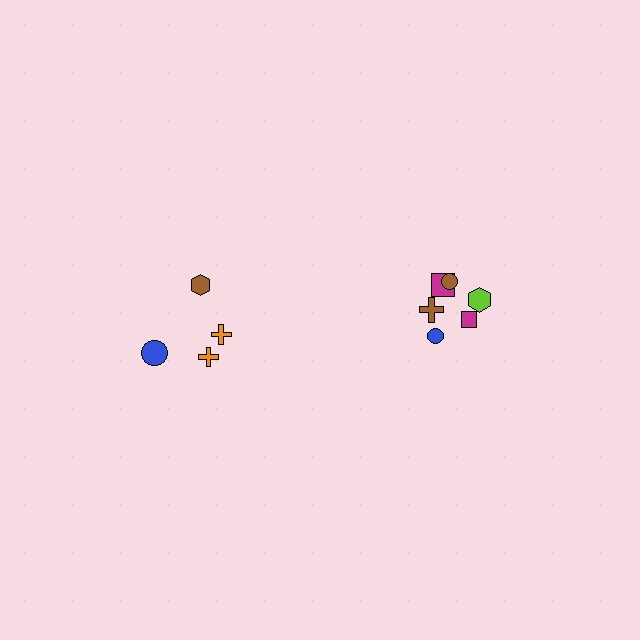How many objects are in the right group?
There are 6 objects.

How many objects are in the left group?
There are 4 objects.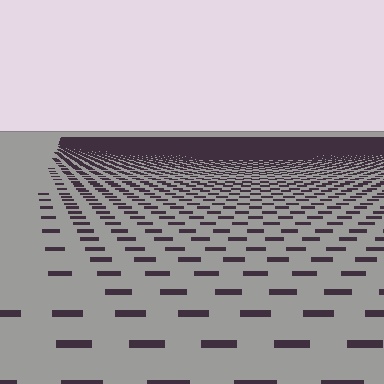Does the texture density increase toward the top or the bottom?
Density increases toward the top.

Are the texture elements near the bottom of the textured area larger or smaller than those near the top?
Larger. Near the bottom, elements are closer to the viewer and appear at a bigger on-screen size.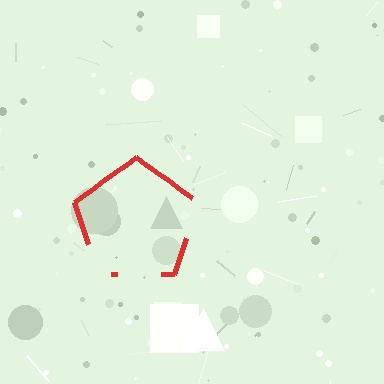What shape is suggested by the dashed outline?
The dashed outline suggests a pentagon.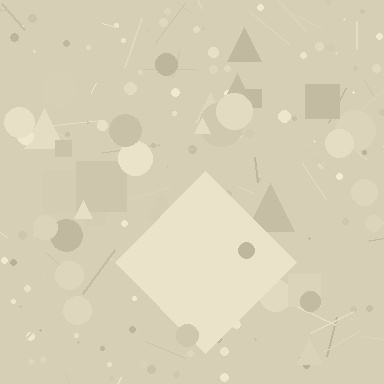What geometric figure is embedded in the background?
A diamond is embedded in the background.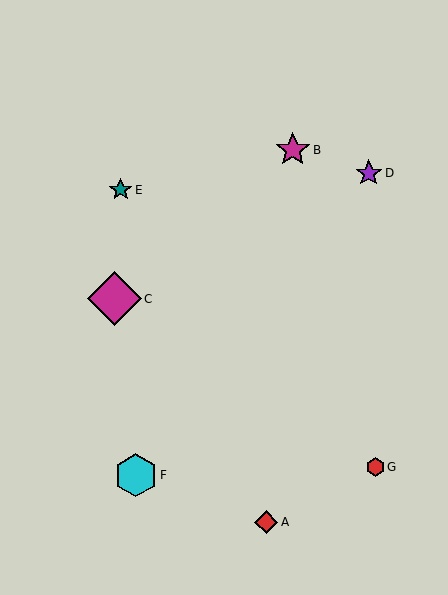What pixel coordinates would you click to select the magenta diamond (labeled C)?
Click at (115, 299) to select the magenta diamond C.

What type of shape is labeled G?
Shape G is a red hexagon.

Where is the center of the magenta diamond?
The center of the magenta diamond is at (115, 299).